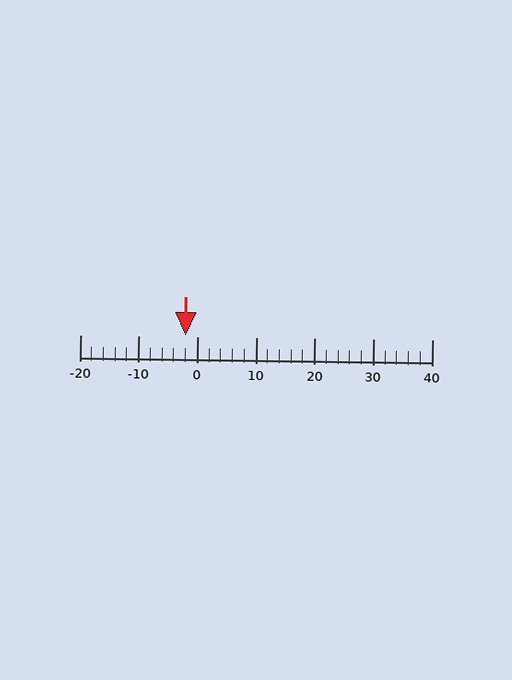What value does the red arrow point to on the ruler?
The red arrow points to approximately -2.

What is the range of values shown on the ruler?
The ruler shows values from -20 to 40.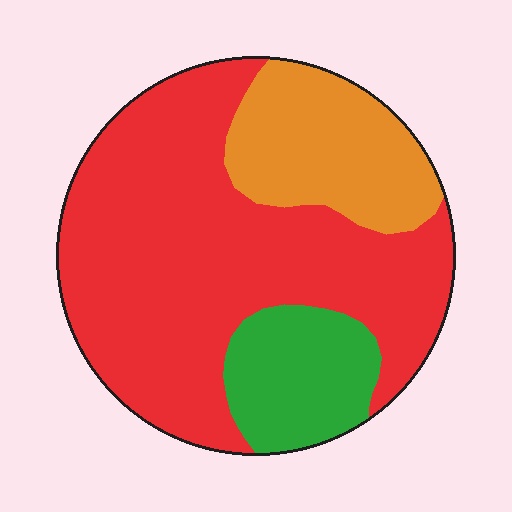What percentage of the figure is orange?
Orange takes up about one fifth (1/5) of the figure.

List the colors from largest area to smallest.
From largest to smallest: red, orange, green.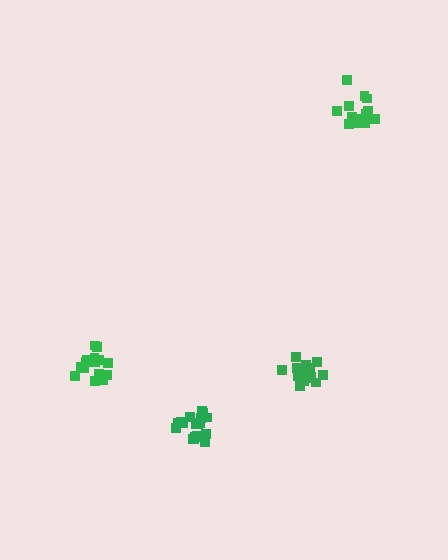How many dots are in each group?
Group 1: 19 dots, Group 2: 15 dots, Group 3: 17 dots, Group 4: 14 dots (65 total).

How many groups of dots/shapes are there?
There are 4 groups.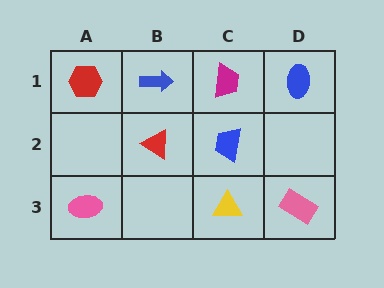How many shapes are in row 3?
3 shapes.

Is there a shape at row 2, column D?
No, that cell is empty.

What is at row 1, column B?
A blue arrow.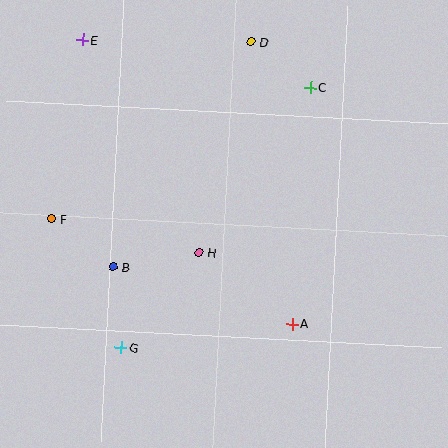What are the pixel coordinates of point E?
Point E is at (83, 40).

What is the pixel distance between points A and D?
The distance between A and D is 285 pixels.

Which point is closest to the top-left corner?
Point E is closest to the top-left corner.